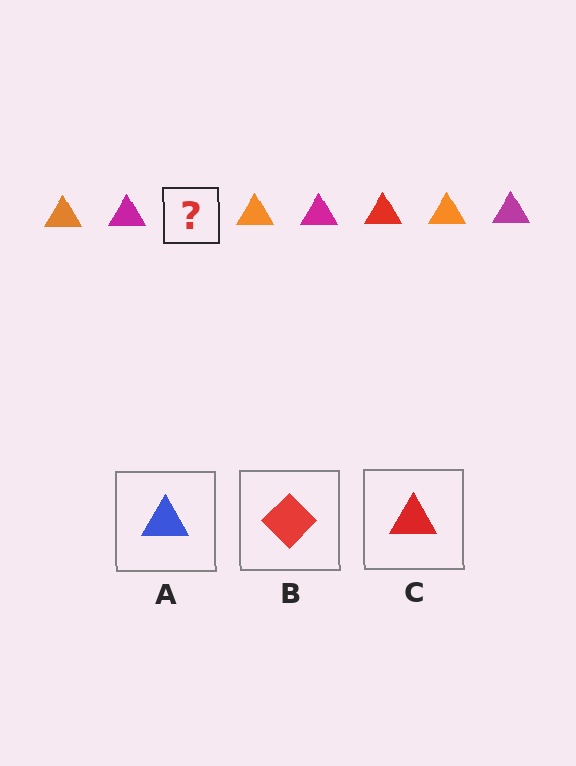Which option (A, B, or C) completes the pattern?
C.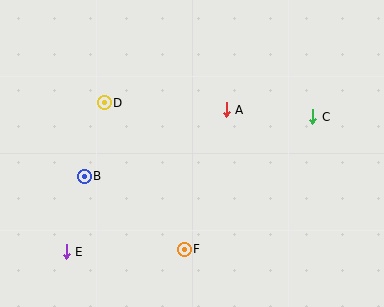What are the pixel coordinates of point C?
Point C is at (313, 117).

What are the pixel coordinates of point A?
Point A is at (226, 110).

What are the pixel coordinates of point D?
Point D is at (104, 103).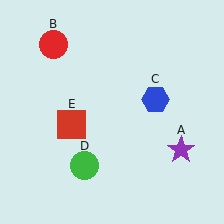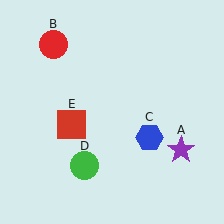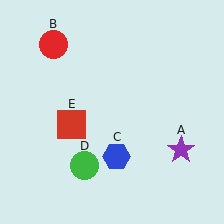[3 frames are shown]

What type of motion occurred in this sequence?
The blue hexagon (object C) rotated clockwise around the center of the scene.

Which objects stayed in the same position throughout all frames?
Purple star (object A) and red circle (object B) and green circle (object D) and red square (object E) remained stationary.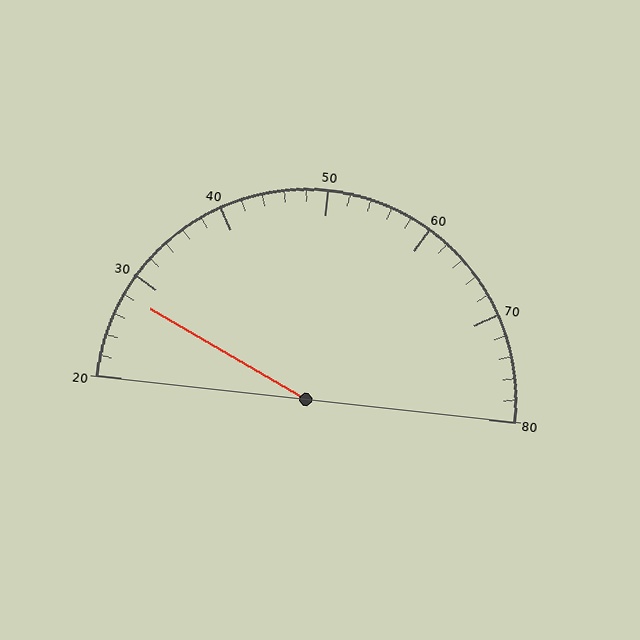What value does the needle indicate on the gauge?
The needle indicates approximately 28.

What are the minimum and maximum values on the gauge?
The gauge ranges from 20 to 80.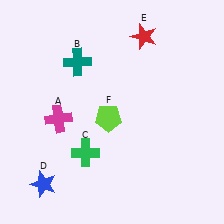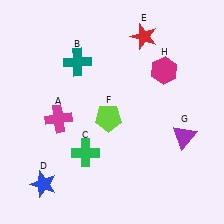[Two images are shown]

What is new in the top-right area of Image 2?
A magenta hexagon (H) was added in the top-right area of Image 2.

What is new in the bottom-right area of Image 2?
A purple triangle (G) was added in the bottom-right area of Image 2.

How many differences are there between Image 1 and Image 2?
There are 2 differences between the two images.